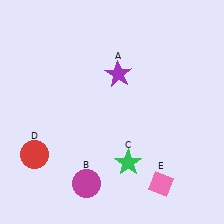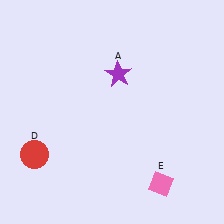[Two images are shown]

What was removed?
The green star (C), the magenta circle (B) were removed in Image 2.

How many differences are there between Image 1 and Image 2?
There are 2 differences between the two images.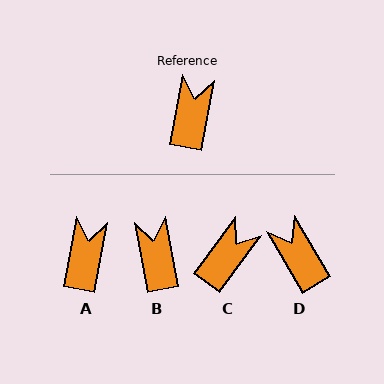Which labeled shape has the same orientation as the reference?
A.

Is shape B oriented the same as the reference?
No, it is off by about 21 degrees.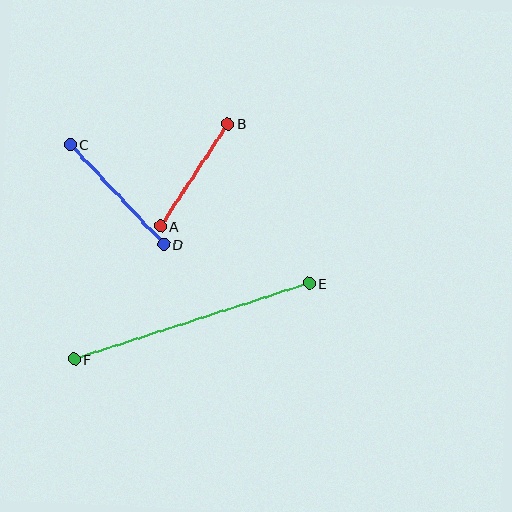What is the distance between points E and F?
The distance is approximately 247 pixels.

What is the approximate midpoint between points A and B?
The midpoint is at approximately (194, 175) pixels.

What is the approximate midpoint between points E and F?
The midpoint is at approximately (192, 321) pixels.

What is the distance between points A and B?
The distance is approximately 123 pixels.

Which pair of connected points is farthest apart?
Points E and F are farthest apart.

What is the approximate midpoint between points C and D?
The midpoint is at approximately (117, 194) pixels.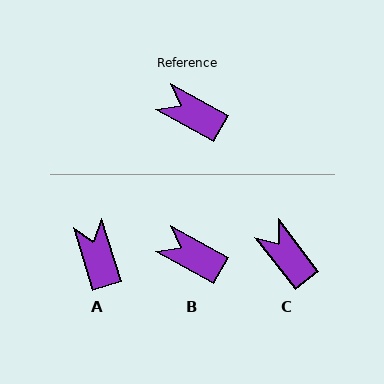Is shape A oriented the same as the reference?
No, it is off by about 43 degrees.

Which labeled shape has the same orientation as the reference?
B.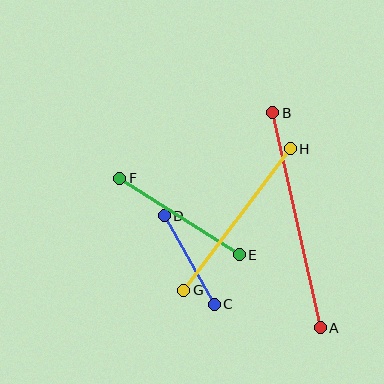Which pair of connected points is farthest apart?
Points A and B are farthest apart.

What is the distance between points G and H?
The distance is approximately 177 pixels.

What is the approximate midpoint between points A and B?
The midpoint is at approximately (297, 220) pixels.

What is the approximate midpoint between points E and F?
The midpoint is at approximately (180, 216) pixels.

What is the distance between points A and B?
The distance is approximately 220 pixels.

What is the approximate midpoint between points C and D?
The midpoint is at approximately (189, 260) pixels.